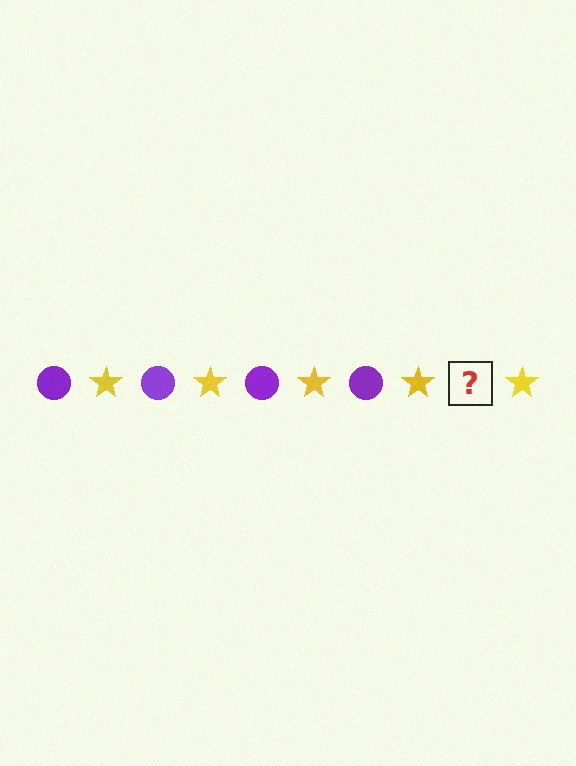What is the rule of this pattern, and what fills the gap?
The rule is that the pattern alternates between purple circle and yellow star. The gap should be filled with a purple circle.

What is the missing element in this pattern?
The missing element is a purple circle.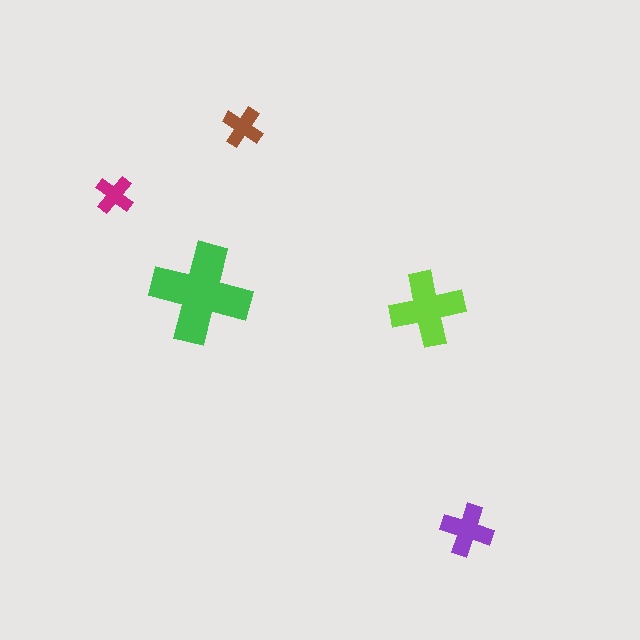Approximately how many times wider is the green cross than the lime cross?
About 1.5 times wider.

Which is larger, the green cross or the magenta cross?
The green one.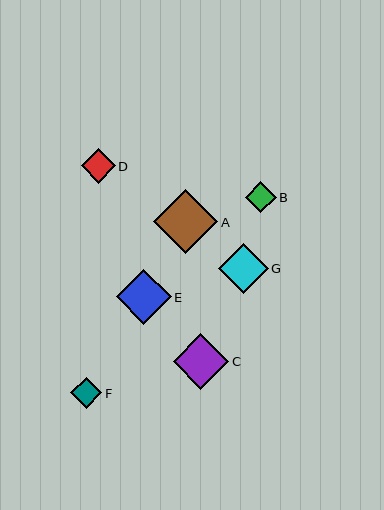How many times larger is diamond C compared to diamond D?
Diamond C is approximately 1.6 times the size of diamond D.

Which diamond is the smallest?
Diamond F is the smallest with a size of approximately 31 pixels.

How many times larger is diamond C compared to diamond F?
Diamond C is approximately 1.8 times the size of diamond F.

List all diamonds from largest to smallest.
From largest to smallest: A, C, E, G, D, B, F.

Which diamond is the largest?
Diamond A is the largest with a size of approximately 64 pixels.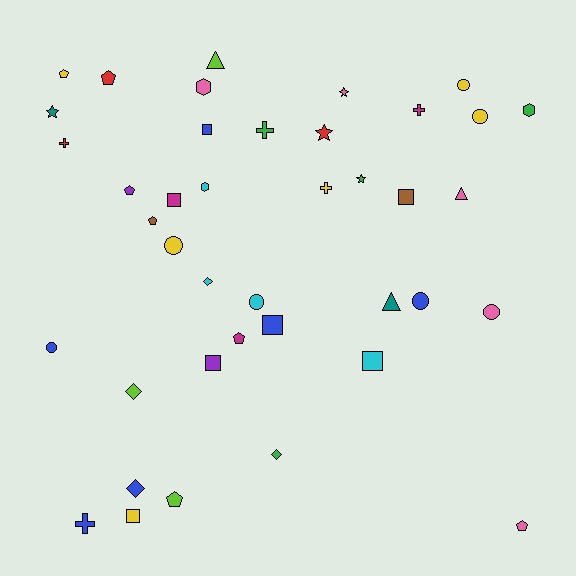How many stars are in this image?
There are 4 stars.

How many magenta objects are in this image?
There are 3 magenta objects.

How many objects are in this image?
There are 40 objects.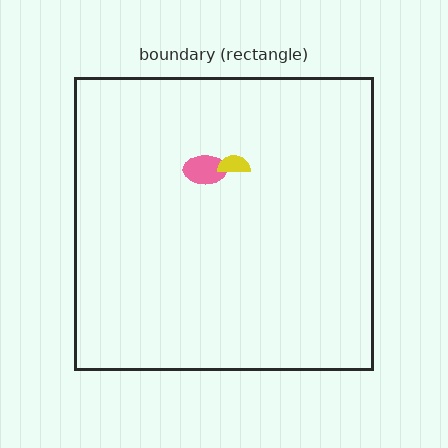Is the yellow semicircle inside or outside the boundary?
Inside.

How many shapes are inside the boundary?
2 inside, 0 outside.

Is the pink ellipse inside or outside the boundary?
Inside.